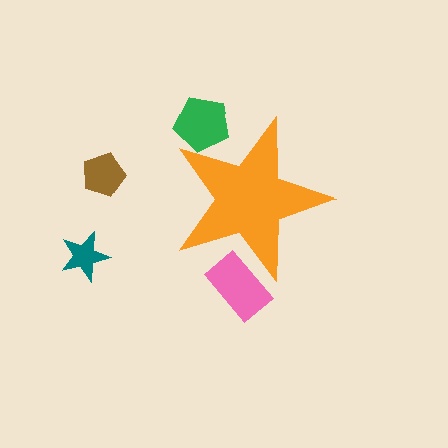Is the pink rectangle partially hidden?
Yes, the pink rectangle is partially hidden behind the orange star.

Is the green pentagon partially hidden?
Yes, the green pentagon is partially hidden behind the orange star.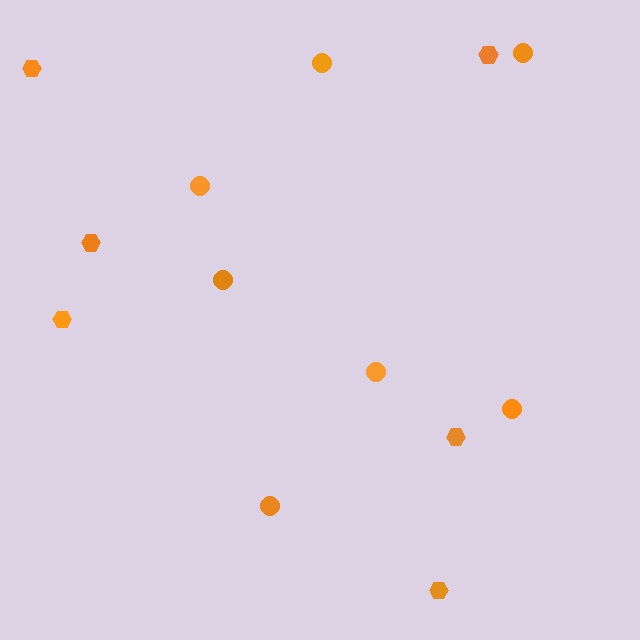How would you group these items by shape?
There are 2 groups: one group of circles (7) and one group of hexagons (6).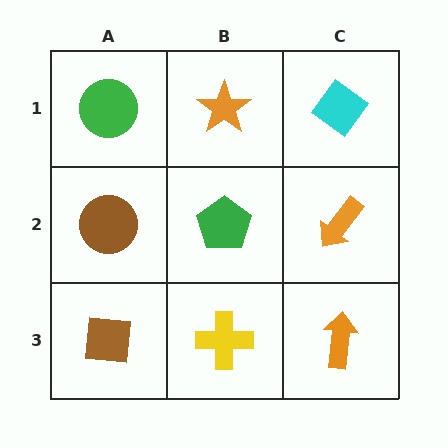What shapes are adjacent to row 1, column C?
An orange arrow (row 2, column C), an orange star (row 1, column B).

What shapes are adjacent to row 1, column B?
A green pentagon (row 2, column B), a green circle (row 1, column A), a cyan diamond (row 1, column C).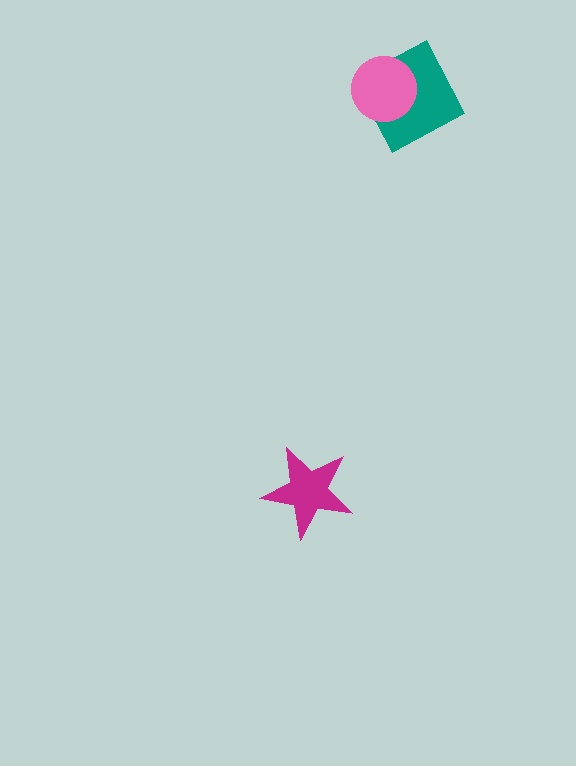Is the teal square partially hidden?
Yes, it is partially covered by another shape.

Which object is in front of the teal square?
The pink circle is in front of the teal square.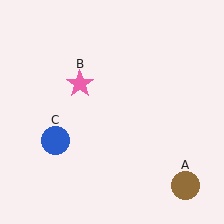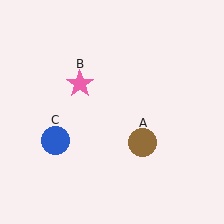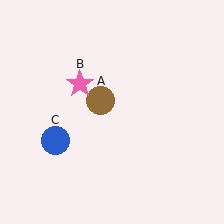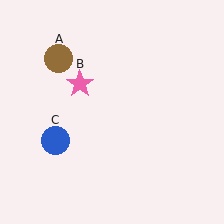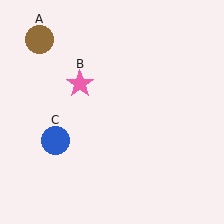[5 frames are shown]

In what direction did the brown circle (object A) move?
The brown circle (object A) moved up and to the left.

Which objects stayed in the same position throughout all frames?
Pink star (object B) and blue circle (object C) remained stationary.